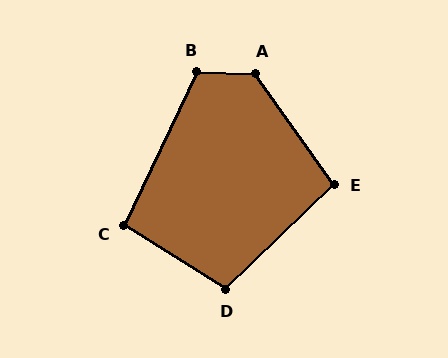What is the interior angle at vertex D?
Approximately 104 degrees (obtuse).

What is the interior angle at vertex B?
Approximately 114 degrees (obtuse).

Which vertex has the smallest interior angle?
C, at approximately 97 degrees.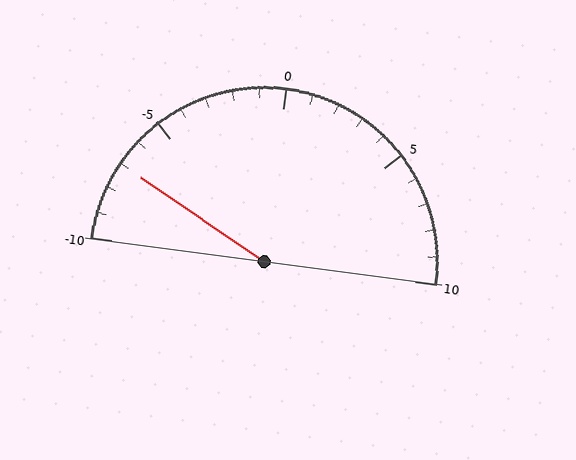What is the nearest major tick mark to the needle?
The nearest major tick mark is -5.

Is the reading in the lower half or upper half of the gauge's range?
The reading is in the lower half of the range (-10 to 10).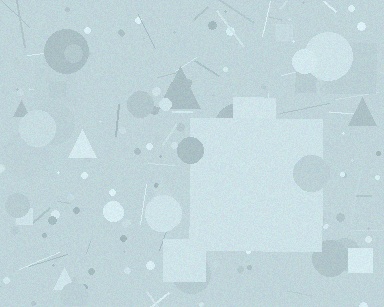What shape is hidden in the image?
A square is hidden in the image.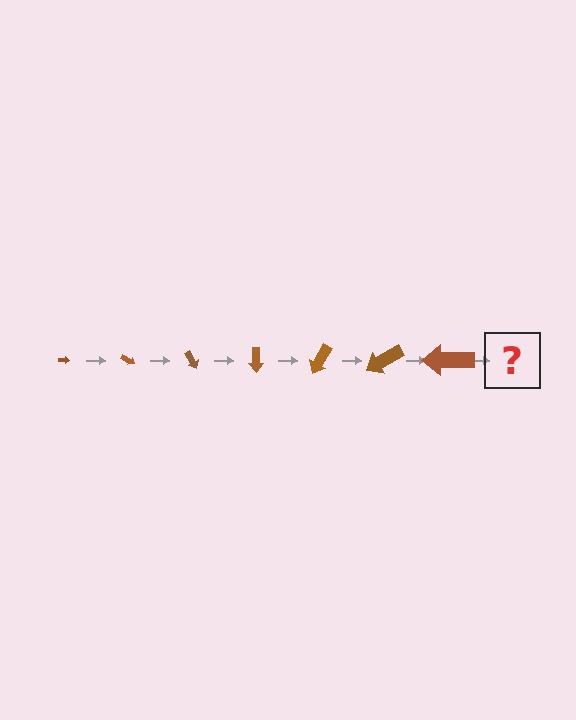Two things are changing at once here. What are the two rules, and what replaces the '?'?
The two rules are that the arrow grows larger each step and it rotates 30 degrees each step. The '?' should be an arrow, larger than the previous one and rotated 210 degrees from the start.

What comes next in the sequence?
The next element should be an arrow, larger than the previous one and rotated 210 degrees from the start.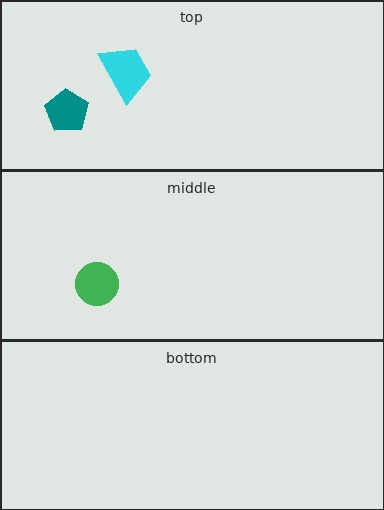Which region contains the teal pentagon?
The top region.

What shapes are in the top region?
The teal pentagon, the cyan trapezoid.